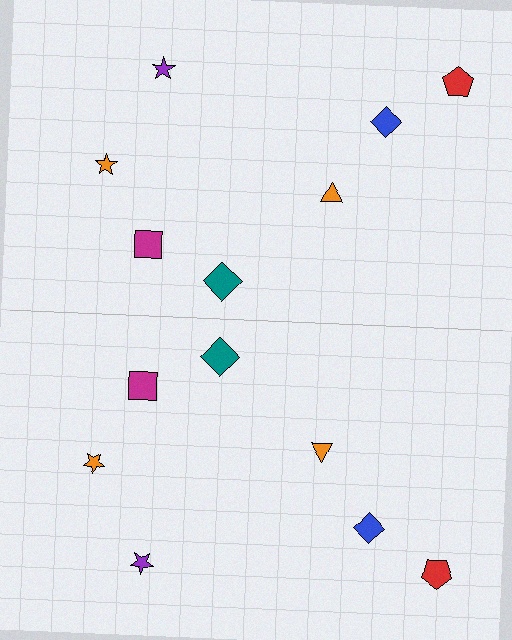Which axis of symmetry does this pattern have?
The pattern has a horizontal axis of symmetry running through the center of the image.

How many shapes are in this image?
There are 14 shapes in this image.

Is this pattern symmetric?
Yes, this pattern has bilateral (reflection) symmetry.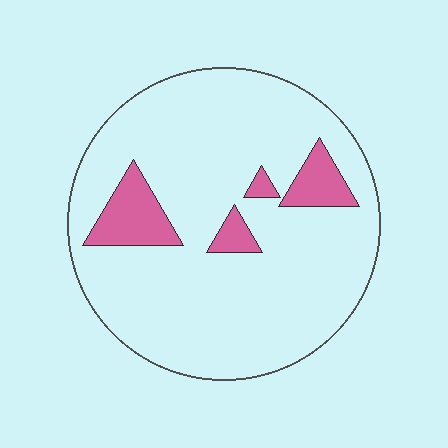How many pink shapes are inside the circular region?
4.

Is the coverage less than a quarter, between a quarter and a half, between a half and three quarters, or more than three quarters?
Less than a quarter.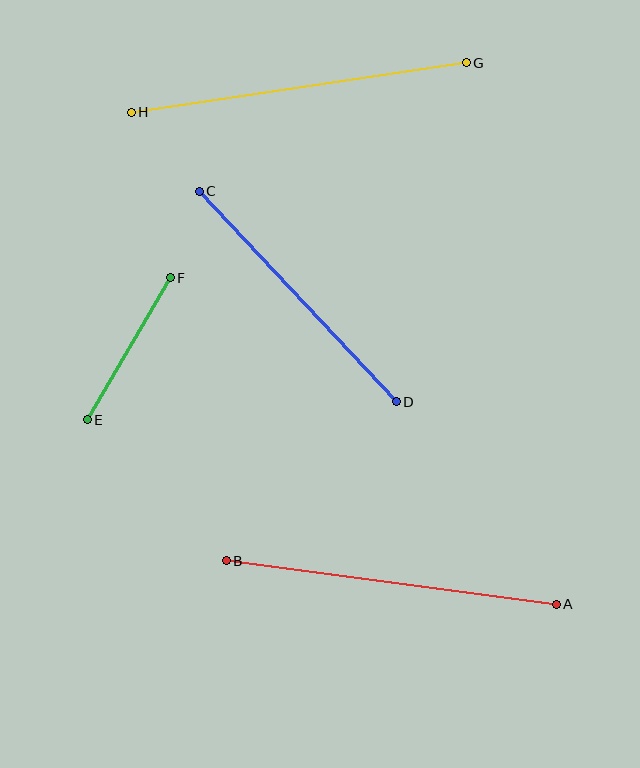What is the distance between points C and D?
The distance is approximately 288 pixels.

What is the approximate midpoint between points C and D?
The midpoint is at approximately (298, 296) pixels.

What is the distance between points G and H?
The distance is approximately 339 pixels.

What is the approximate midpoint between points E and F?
The midpoint is at approximately (129, 349) pixels.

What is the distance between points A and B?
The distance is approximately 333 pixels.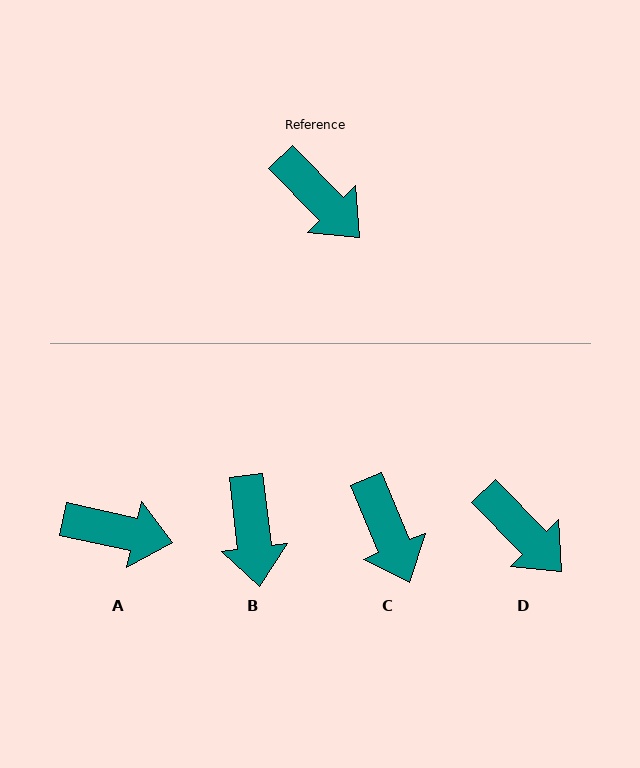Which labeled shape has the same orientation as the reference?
D.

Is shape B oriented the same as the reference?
No, it is off by about 37 degrees.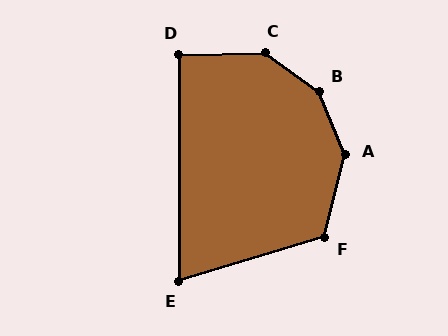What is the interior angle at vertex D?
Approximately 91 degrees (approximately right).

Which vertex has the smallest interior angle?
E, at approximately 73 degrees.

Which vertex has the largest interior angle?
B, at approximately 148 degrees.